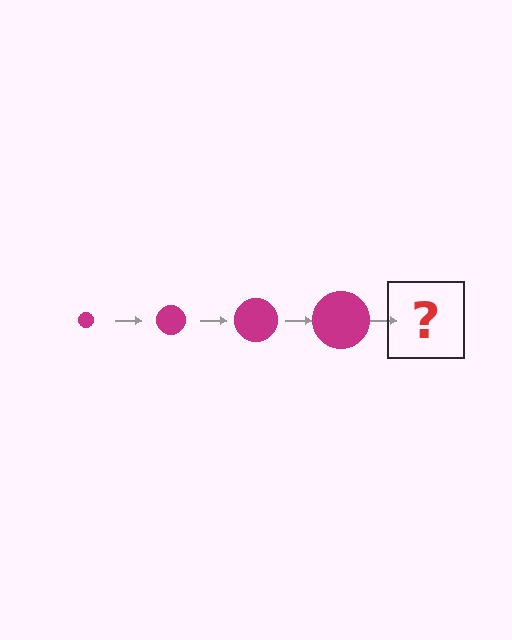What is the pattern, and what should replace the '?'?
The pattern is that the circle gets progressively larger each step. The '?' should be a magenta circle, larger than the previous one.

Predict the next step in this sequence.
The next step is a magenta circle, larger than the previous one.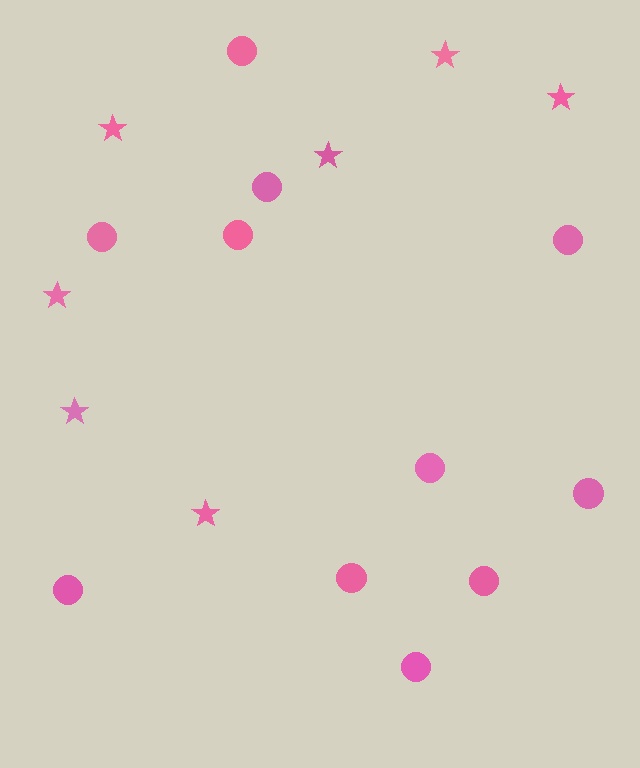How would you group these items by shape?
There are 2 groups: one group of stars (7) and one group of circles (11).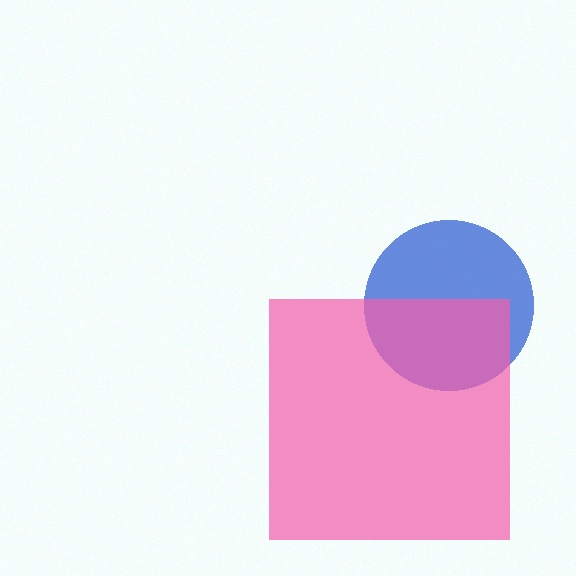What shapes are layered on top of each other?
The layered shapes are: a blue circle, a pink square.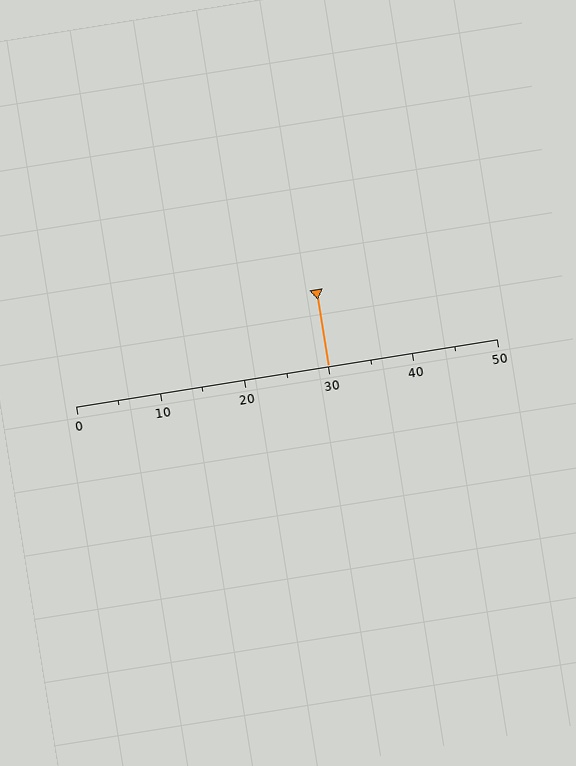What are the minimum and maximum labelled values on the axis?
The axis runs from 0 to 50.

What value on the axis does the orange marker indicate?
The marker indicates approximately 30.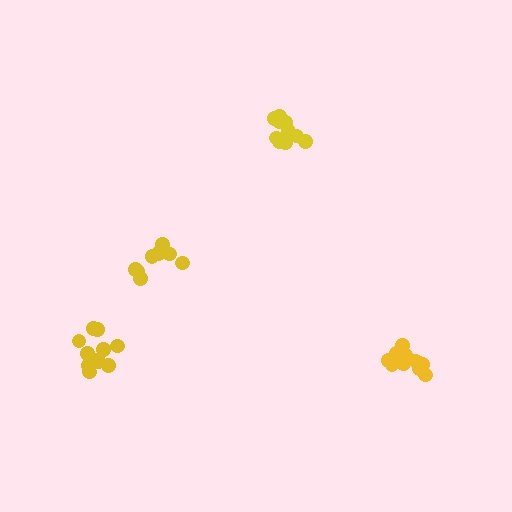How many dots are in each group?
Group 1: 10 dots, Group 2: 11 dots, Group 3: 11 dots, Group 4: 11 dots (43 total).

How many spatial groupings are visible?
There are 4 spatial groupings.